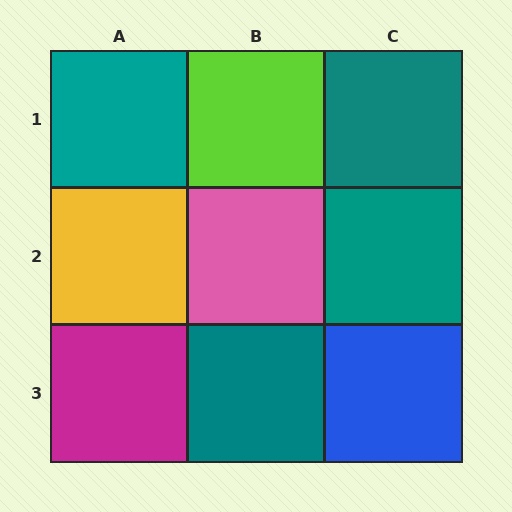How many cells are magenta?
1 cell is magenta.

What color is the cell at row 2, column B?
Pink.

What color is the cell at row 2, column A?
Yellow.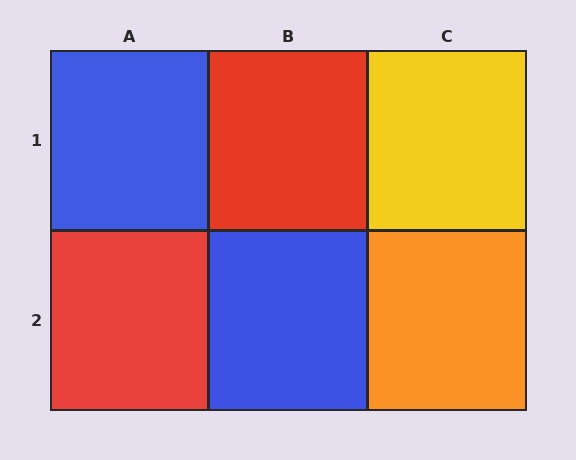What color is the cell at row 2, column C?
Orange.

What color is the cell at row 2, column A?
Red.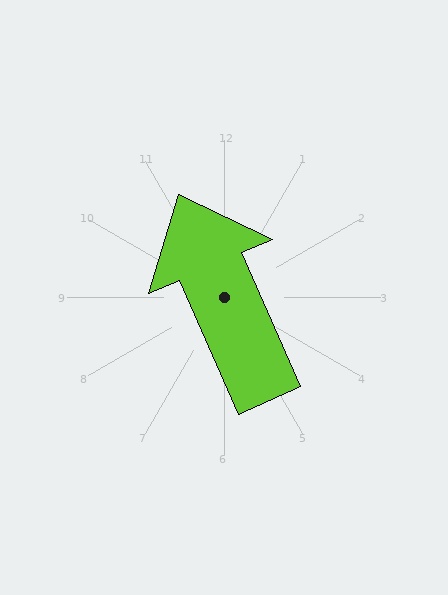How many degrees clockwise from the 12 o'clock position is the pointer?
Approximately 336 degrees.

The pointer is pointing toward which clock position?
Roughly 11 o'clock.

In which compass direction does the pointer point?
Northwest.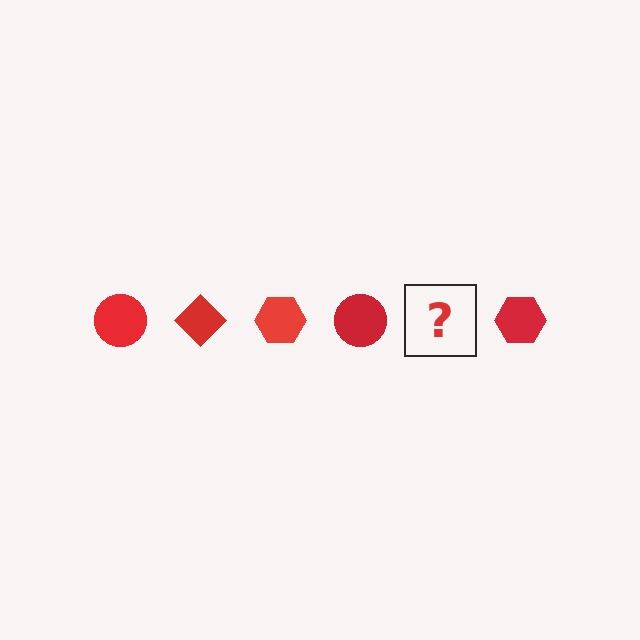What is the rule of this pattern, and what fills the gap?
The rule is that the pattern cycles through circle, diamond, hexagon shapes in red. The gap should be filled with a red diamond.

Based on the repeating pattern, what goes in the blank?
The blank should be a red diamond.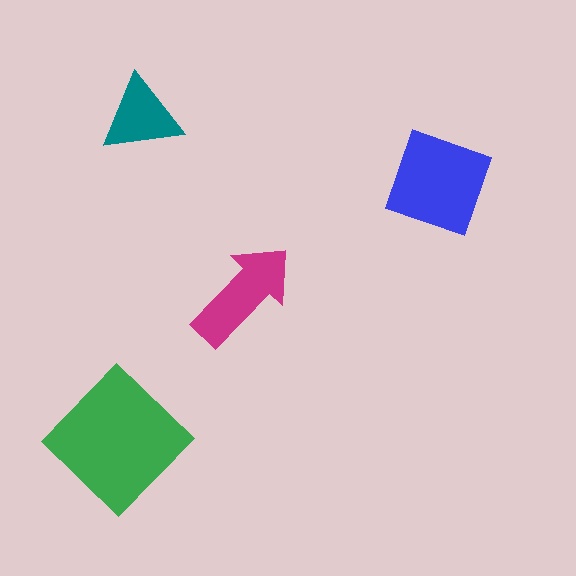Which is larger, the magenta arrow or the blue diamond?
The blue diamond.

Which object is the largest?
The green diamond.